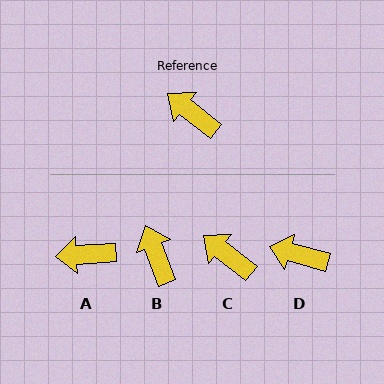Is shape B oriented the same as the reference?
No, it is off by about 31 degrees.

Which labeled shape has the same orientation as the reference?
C.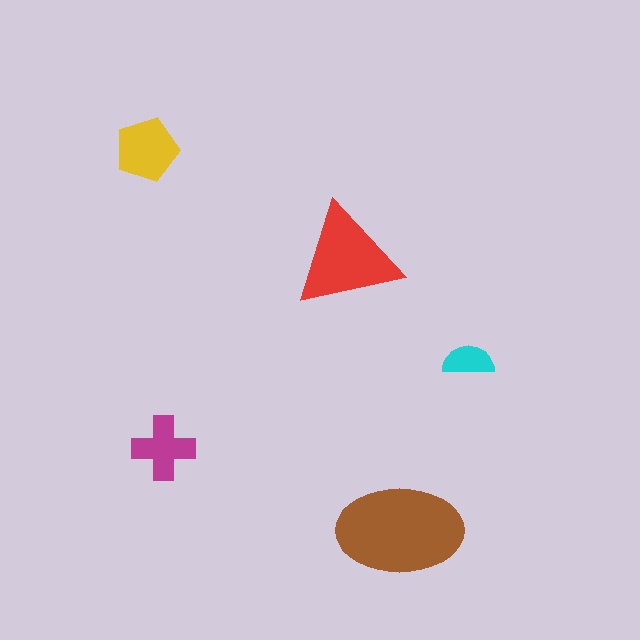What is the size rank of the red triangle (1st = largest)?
2nd.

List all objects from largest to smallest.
The brown ellipse, the red triangle, the yellow pentagon, the magenta cross, the cyan semicircle.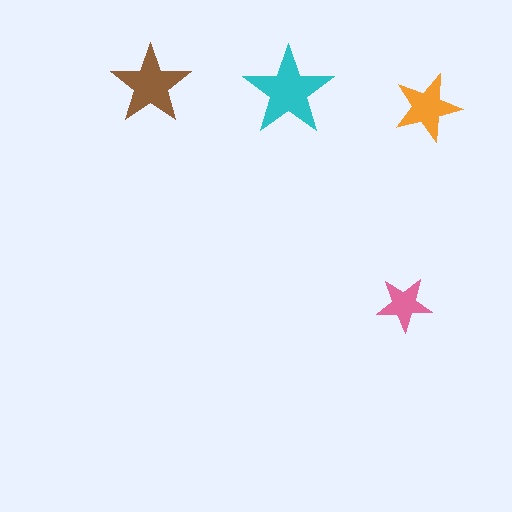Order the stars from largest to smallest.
the cyan one, the brown one, the orange one, the pink one.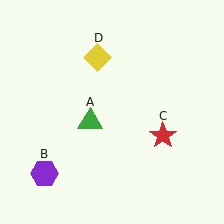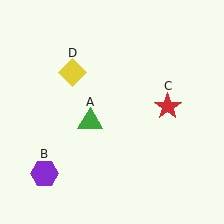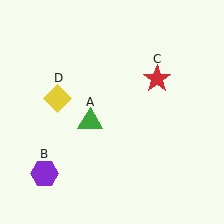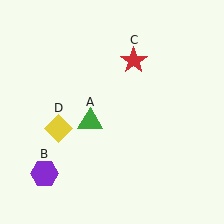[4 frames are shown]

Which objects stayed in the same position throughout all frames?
Green triangle (object A) and purple hexagon (object B) remained stationary.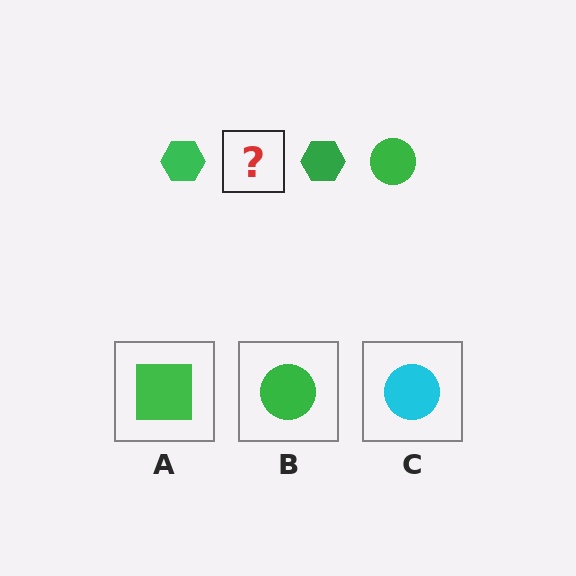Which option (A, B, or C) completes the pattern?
B.